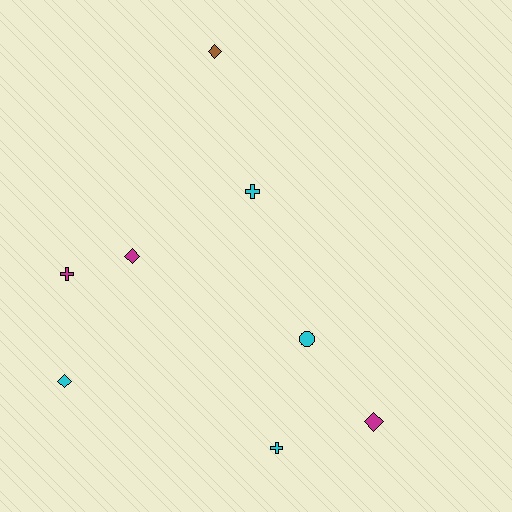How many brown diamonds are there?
There is 1 brown diamond.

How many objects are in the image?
There are 8 objects.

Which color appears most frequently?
Cyan, with 4 objects.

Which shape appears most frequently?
Diamond, with 4 objects.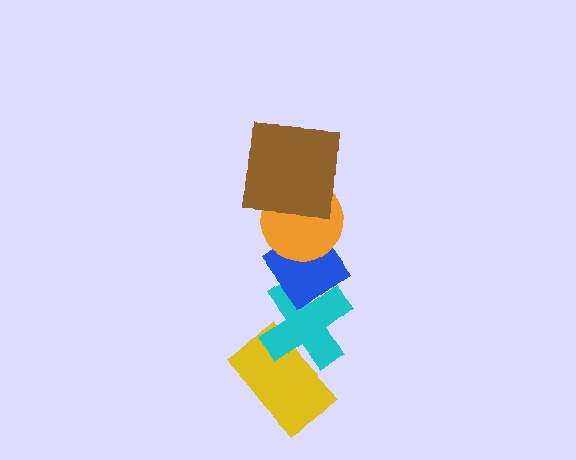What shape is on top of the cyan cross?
The blue diamond is on top of the cyan cross.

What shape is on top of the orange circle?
The brown square is on top of the orange circle.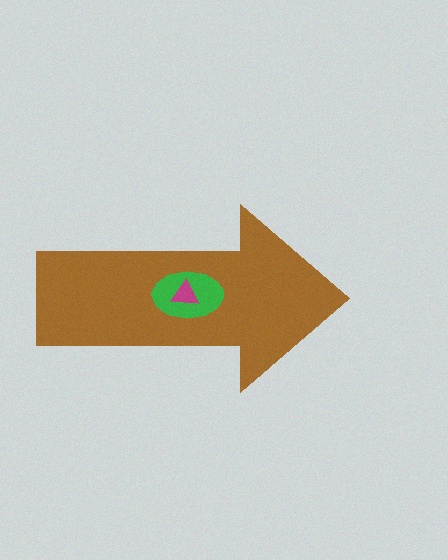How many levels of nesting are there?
3.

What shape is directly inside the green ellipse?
The magenta triangle.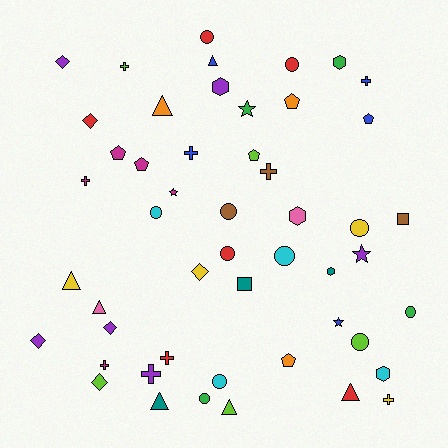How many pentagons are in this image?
There are 6 pentagons.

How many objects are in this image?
There are 50 objects.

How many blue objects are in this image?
There are 5 blue objects.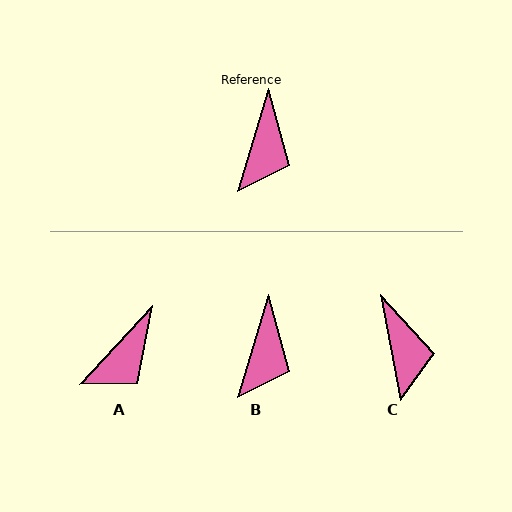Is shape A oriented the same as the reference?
No, it is off by about 26 degrees.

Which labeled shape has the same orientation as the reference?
B.